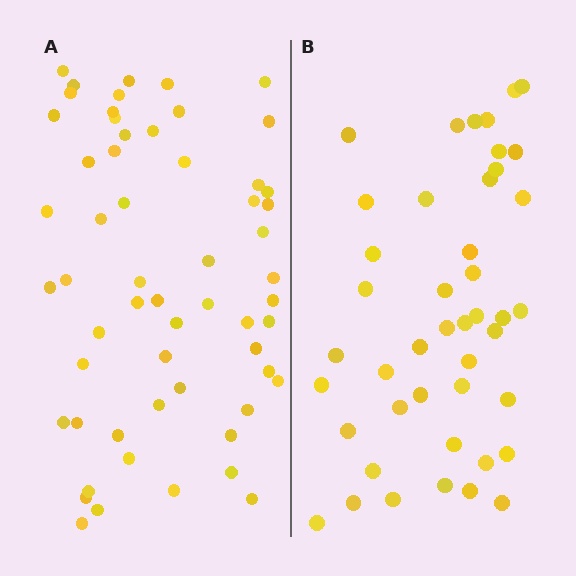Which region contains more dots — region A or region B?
Region A (the left region) has more dots.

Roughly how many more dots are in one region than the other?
Region A has approximately 15 more dots than region B.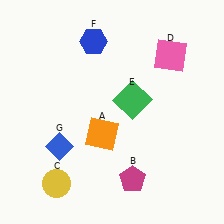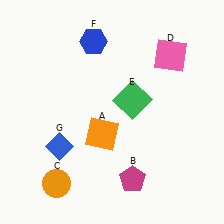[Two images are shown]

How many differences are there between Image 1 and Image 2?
There is 1 difference between the two images.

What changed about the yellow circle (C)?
In Image 1, C is yellow. In Image 2, it changed to orange.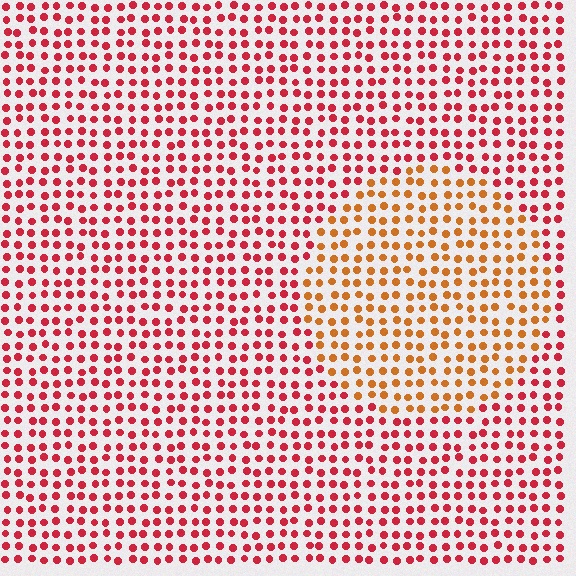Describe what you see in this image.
The image is filled with small red elements in a uniform arrangement. A circle-shaped region is visible where the elements are tinted to a slightly different hue, forming a subtle color boundary.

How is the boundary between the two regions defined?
The boundary is defined purely by a slight shift in hue (about 37 degrees). Spacing, size, and orientation are identical on both sides.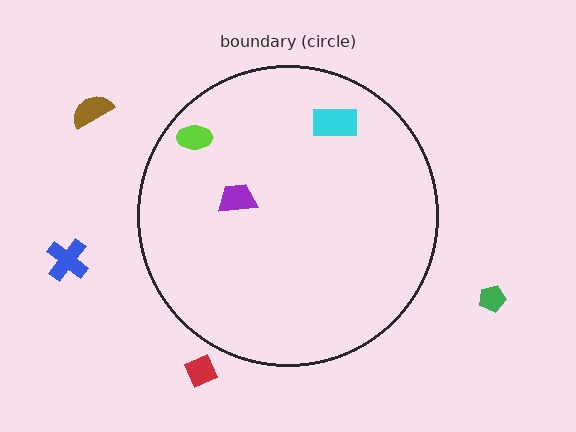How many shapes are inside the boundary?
3 inside, 4 outside.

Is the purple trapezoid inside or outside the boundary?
Inside.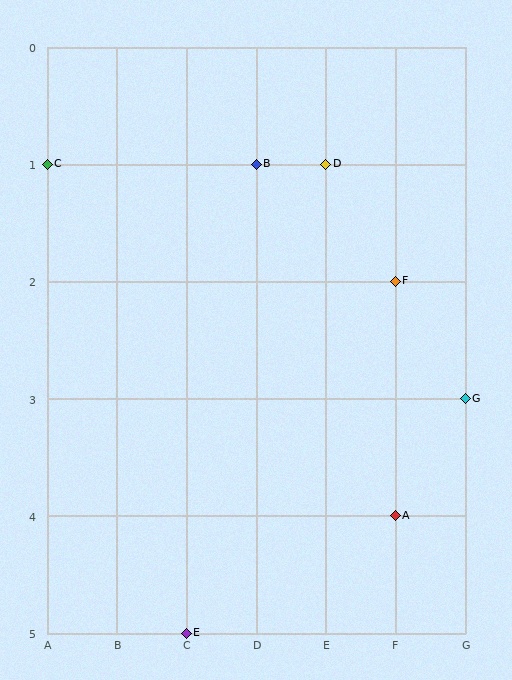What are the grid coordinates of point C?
Point C is at grid coordinates (A, 1).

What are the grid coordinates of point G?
Point G is at grid coordinates (G, 3).